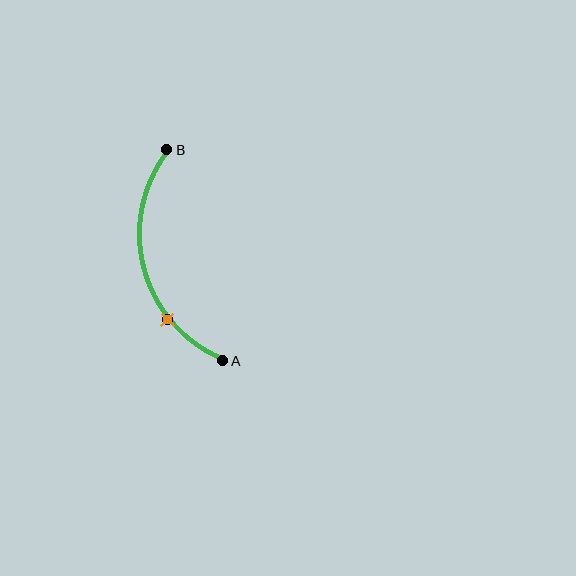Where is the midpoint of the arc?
The arc midpoint is the point on the curve farthest from the straight line joining A and B. It sits to the left of that line.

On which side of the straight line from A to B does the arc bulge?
The arc bulges to the left of the straight line connecting A and B.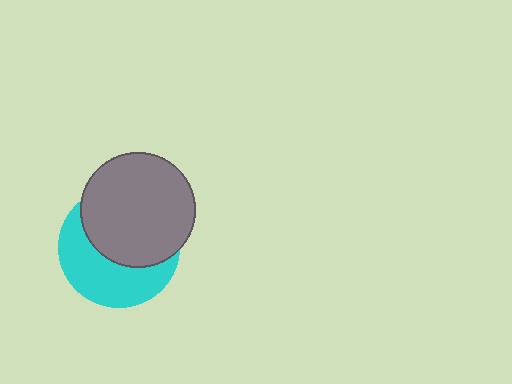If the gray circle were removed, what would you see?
You would see the complete cyan circle.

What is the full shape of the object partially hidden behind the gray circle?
The partially hidden object is a cyan circle.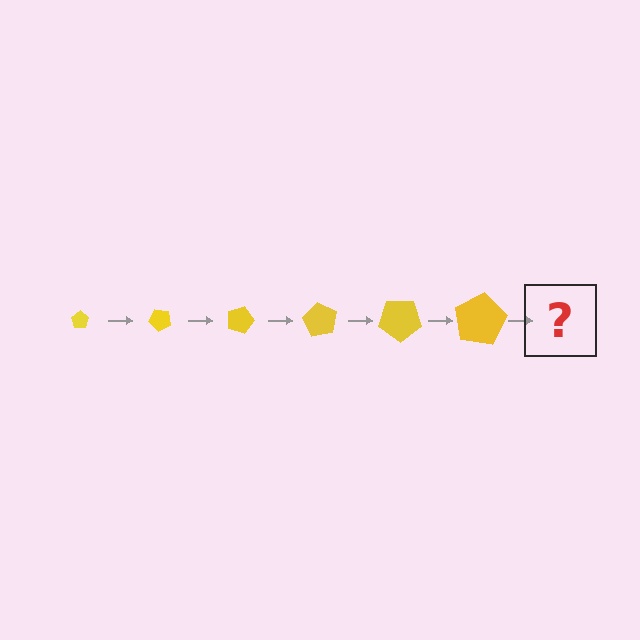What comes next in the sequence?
The next element should be a pentagon, larger than the previous one and rotated 270 degrees from the start.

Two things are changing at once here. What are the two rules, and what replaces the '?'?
The two rules are that the pentagon grows larger each step and it rotates 45 degrees each step. The '?' should be a pentagon, larger than the previous one and rotated 270 degrees from the start.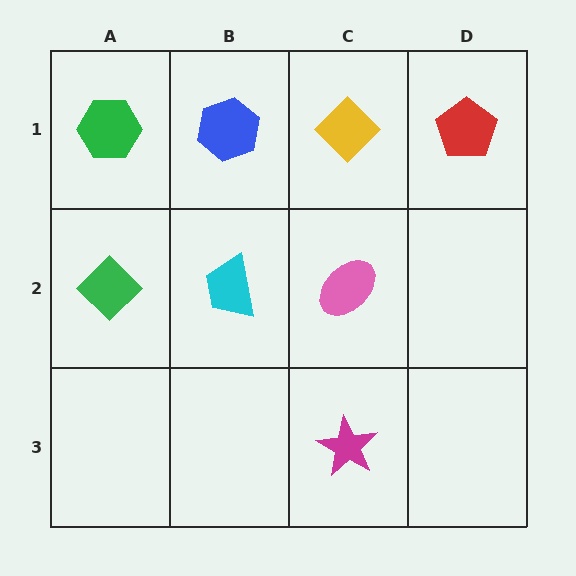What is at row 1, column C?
A yellow diamond.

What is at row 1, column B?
A blue hexagon.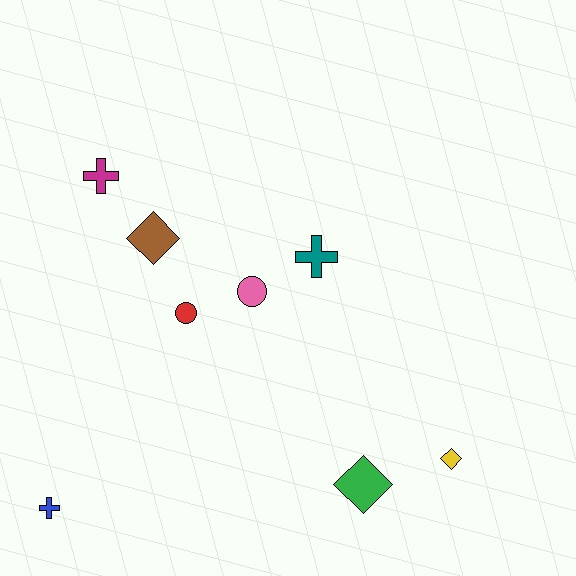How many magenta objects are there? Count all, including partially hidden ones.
There is 1 magenta object.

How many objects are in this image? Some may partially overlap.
There are 8 objects.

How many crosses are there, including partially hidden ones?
There are 3 crosses.